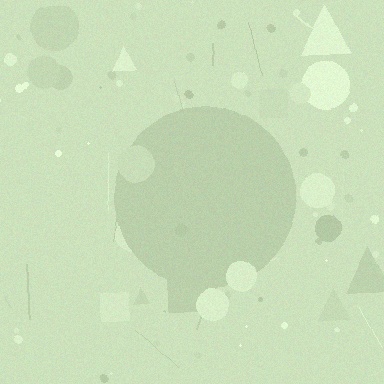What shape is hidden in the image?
A circle is hidden in the image.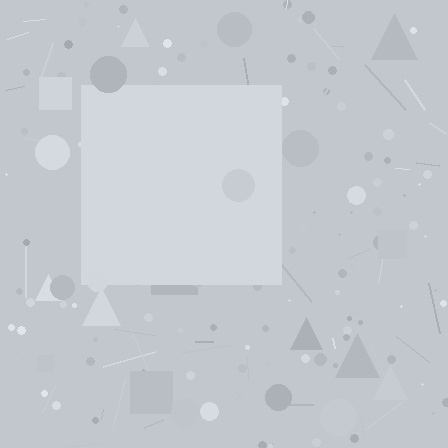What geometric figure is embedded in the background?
A square is embedded in the background.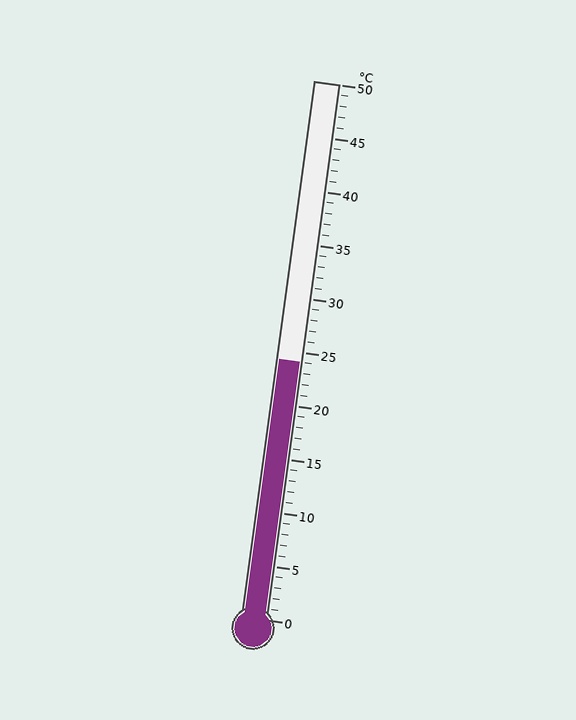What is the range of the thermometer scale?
The thermometer scale ranges from 0°C to 50°C.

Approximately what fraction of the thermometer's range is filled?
The thermometer is filled to approximately 50% of its range.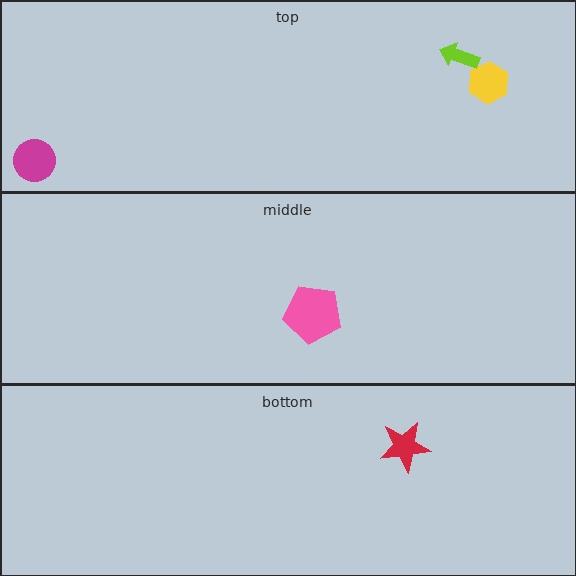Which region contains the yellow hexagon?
The top region.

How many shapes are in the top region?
3.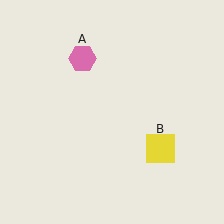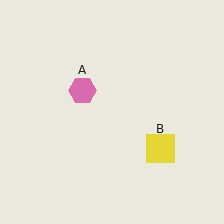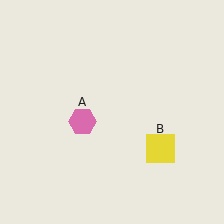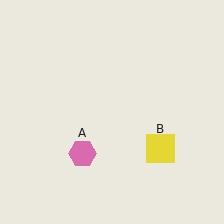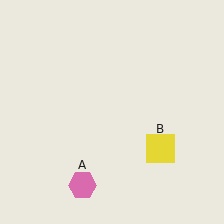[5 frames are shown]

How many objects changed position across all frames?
1 object changed position: pink hexagon (object A).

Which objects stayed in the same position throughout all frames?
Yellow square (object B) remained stationary.